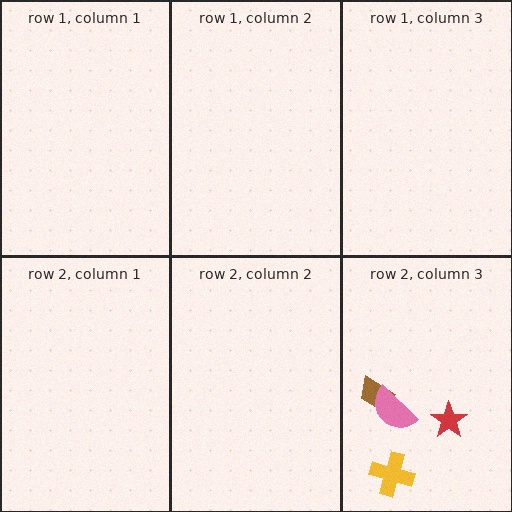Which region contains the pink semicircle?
The row 2, column 3 region.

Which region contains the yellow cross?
The row 2, column 3 region.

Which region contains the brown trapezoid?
The row 2, column 3 region.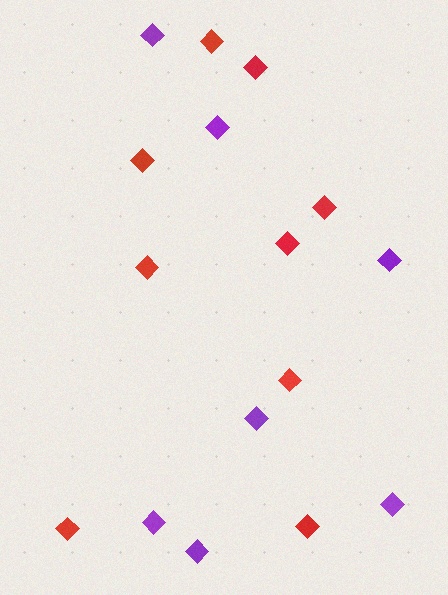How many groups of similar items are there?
There are 2 groups: one group of purple diamonds (7) and one group of red diamonds (9).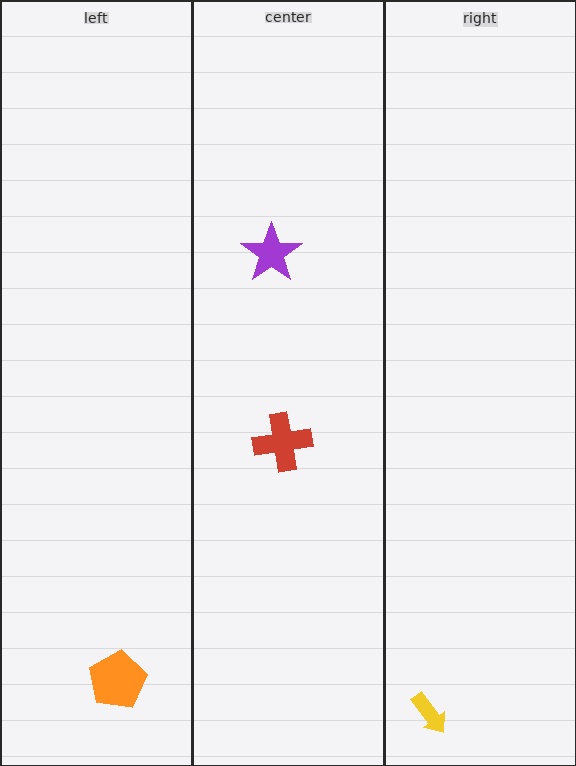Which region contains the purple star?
The center region.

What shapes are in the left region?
The orange pentagon.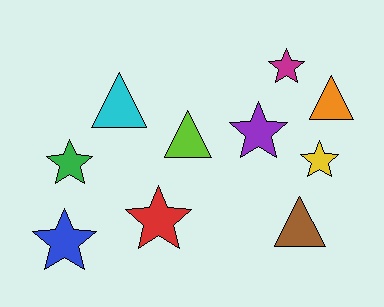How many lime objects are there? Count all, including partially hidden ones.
There is 1 lime object.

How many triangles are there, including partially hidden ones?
There are 4 triangles.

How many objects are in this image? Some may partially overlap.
There are 10 objects.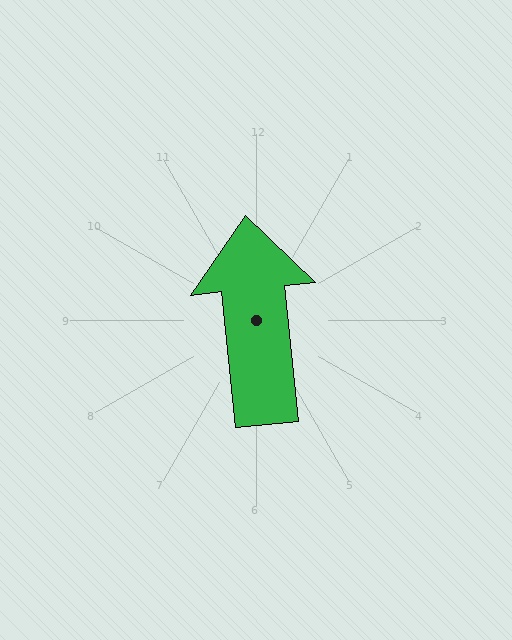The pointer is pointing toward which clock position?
Roughly 12 o'clock.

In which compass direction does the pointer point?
North.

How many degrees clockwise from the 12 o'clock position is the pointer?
Approximately 354 degrees.